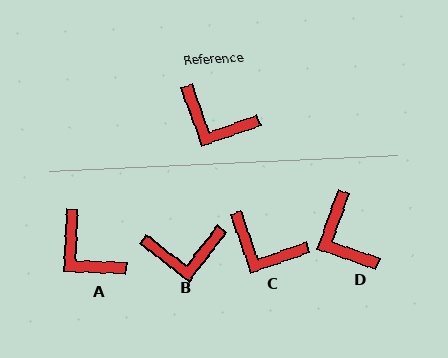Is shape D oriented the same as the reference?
No, it is off by about 39 degrees.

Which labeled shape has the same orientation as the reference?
C.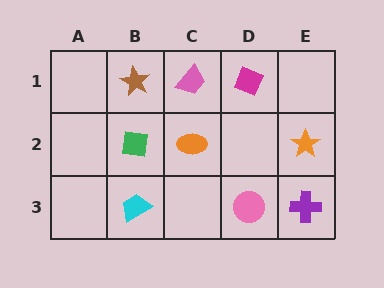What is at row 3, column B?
A cyan trapezoid.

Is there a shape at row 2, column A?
No, that cell is empty.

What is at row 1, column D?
A magenta diamond.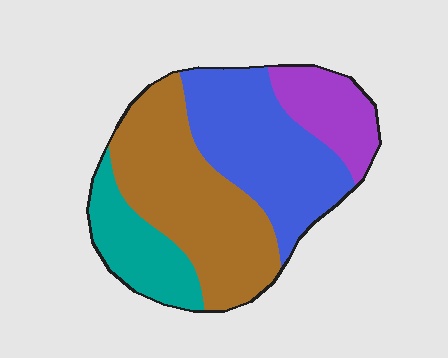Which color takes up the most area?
Brown, at roughly 40%.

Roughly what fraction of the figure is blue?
Blue takes up about one third (1/3) of the figure.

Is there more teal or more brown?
Brown.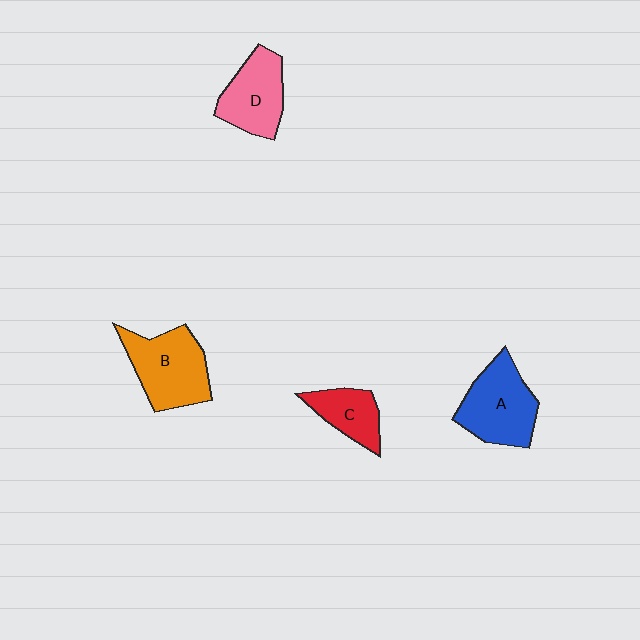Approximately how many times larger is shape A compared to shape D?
Approximately 1.2 times.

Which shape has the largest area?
Shape B (orange).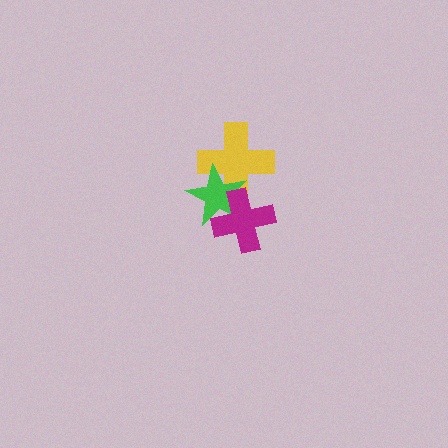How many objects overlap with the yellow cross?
2 objects overlap with the yellow cross.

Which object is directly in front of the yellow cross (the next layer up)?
The green star is directly in front of the yellow cross.